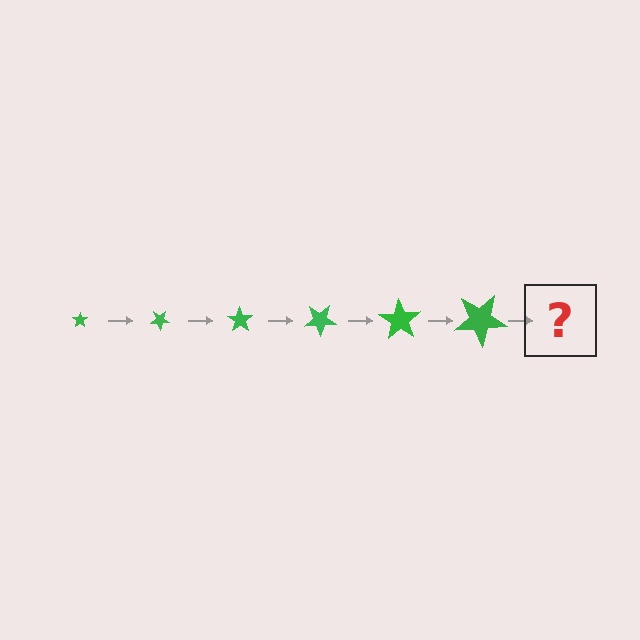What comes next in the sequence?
The next element should be a star, larger than the previous one and rotated 210 degrees from the start.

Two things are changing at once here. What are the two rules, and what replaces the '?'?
The two rules are that the star grows larger each step and it rotates 35 degrees each step. The '?' should be a star, larger than the previous one and rotated 210 degrees from the start.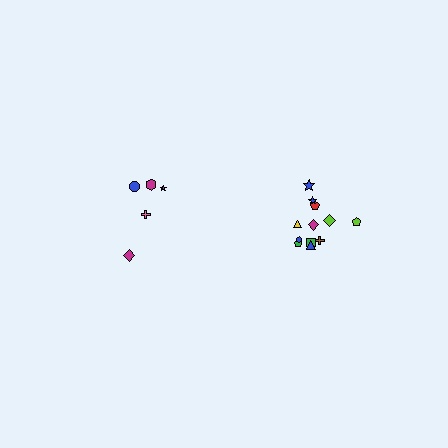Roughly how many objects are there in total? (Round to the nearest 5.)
Roughly 15 objects in total.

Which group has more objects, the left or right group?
The right group.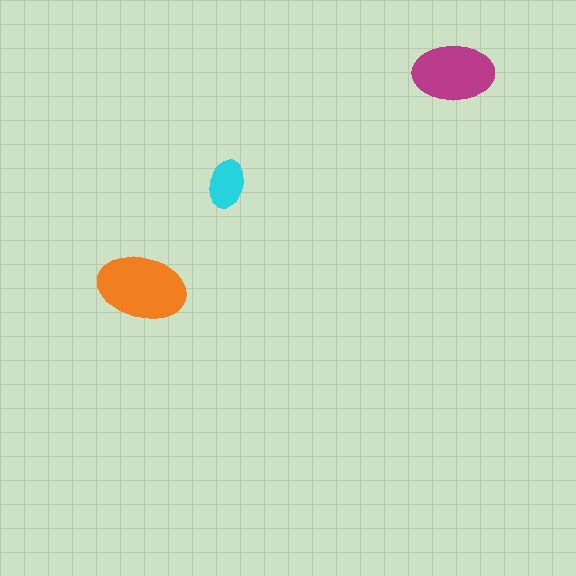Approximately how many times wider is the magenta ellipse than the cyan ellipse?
About 1.5 times wider.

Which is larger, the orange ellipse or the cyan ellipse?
The orange one.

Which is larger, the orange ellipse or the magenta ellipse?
The orange one.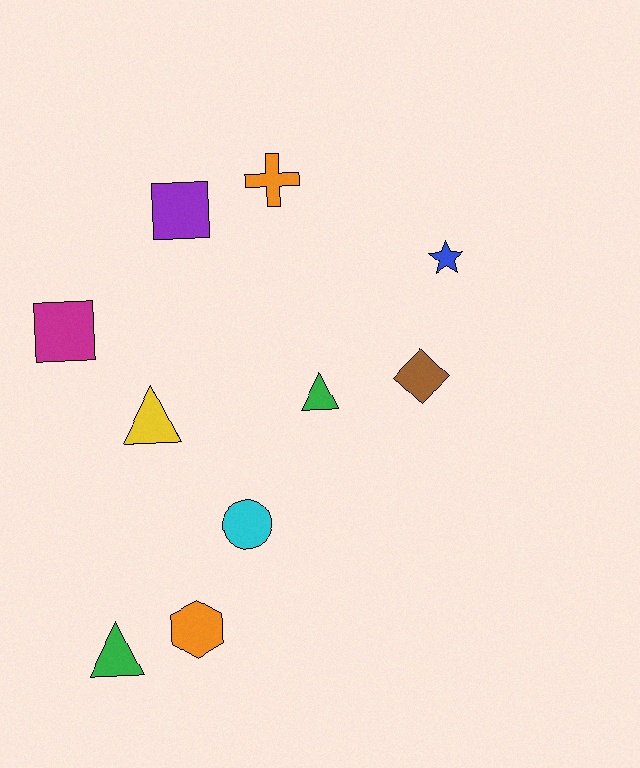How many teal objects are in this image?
There are no teal objects.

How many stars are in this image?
There is 1 star.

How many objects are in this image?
There are 10 objects.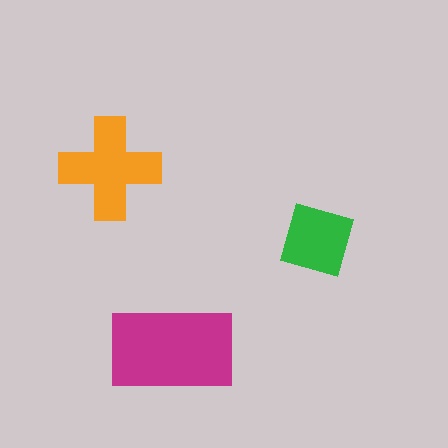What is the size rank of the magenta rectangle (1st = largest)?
1st.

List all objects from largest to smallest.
The magenta rectangle, the orange cross, the green diamond.